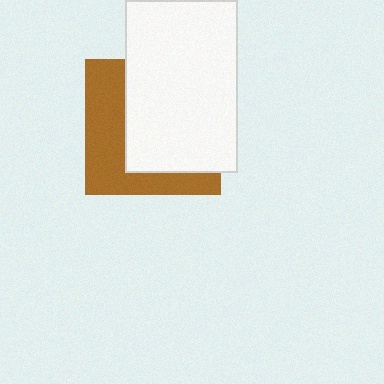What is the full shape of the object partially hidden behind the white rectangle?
The partially hidden object is a brown square.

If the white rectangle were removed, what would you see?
You would see the complete brown square.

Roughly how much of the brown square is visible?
A small part of it is visible (roughly 41%).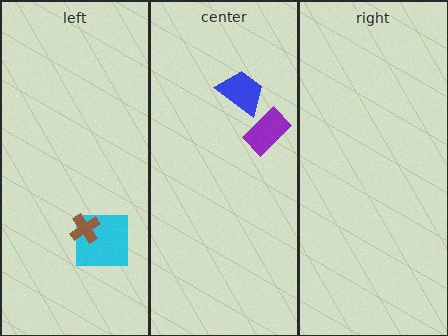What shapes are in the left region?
The cyan square, the brown cross.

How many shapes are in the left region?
2.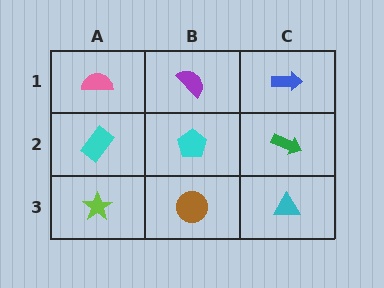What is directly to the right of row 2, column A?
A cyan pentagon.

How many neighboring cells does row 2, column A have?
3.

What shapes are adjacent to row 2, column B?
A purple semicircle (row 1, column B), a brown circle (row 3, column B), a cyan rectangle (row 2, column A), a green arrow (row 2, column C).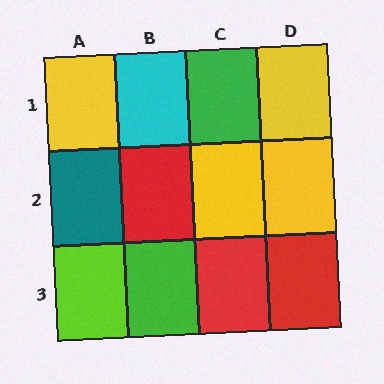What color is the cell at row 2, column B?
Red.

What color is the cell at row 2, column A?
Teal.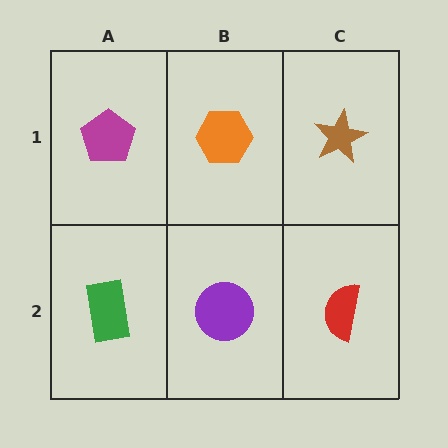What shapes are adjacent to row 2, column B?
An orange hexagon (row 1, column B), a green rectangle (row 2, column A), a red semicircle (row 2, column C).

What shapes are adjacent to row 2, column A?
A magenta pentagon (row 1, column A), a purple circle (row 2, column B).